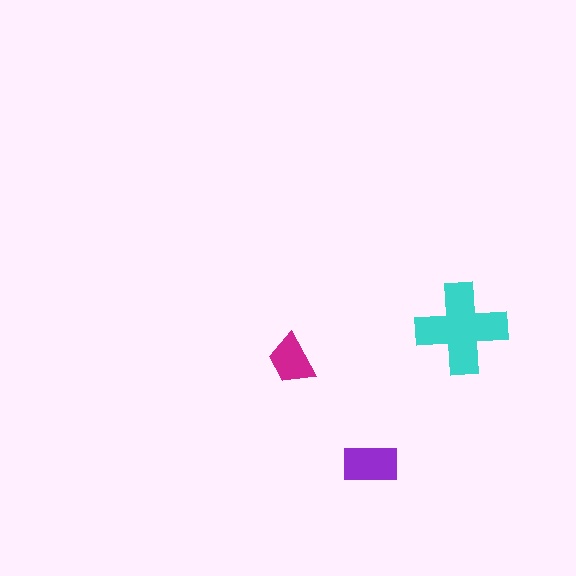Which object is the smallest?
The magenta trapezoid.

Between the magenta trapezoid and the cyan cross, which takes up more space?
The cyan cross.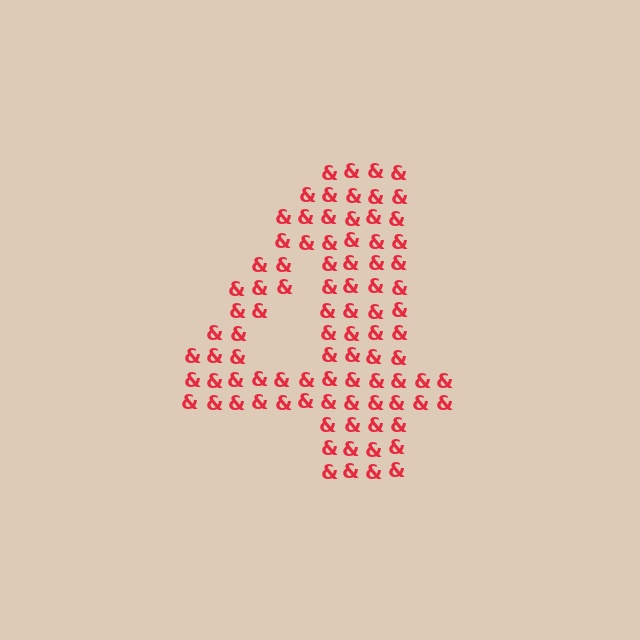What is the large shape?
The large shape is the digit 4.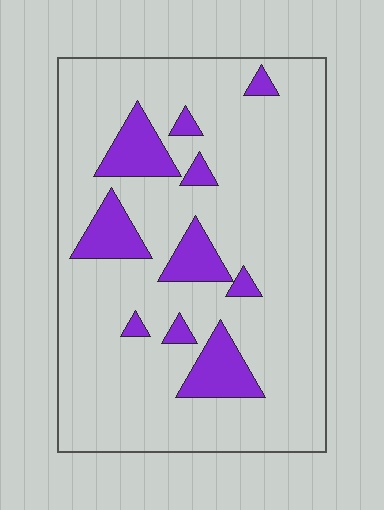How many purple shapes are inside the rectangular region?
10.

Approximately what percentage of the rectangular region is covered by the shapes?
Approximately 15%.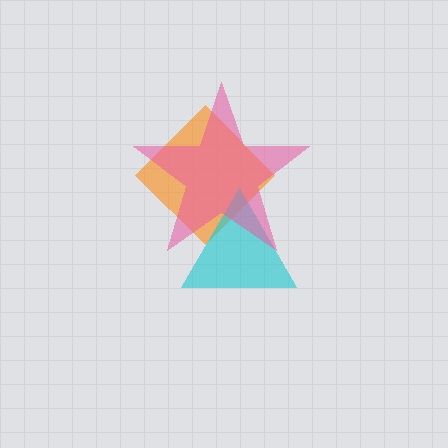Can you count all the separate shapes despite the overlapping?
Yes, there are 3 separate shapes.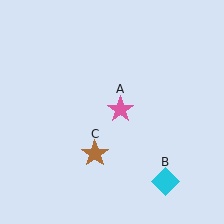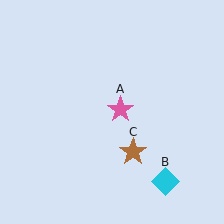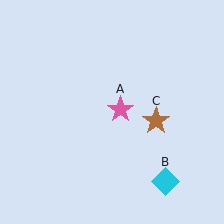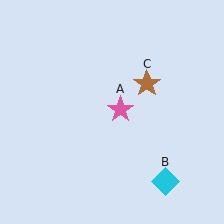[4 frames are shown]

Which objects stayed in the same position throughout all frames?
Pink star (object A) and cyan diamond (object B) remained stationary.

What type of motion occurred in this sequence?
The brown star (object C) rotated counterclockwise around the center of the scene.